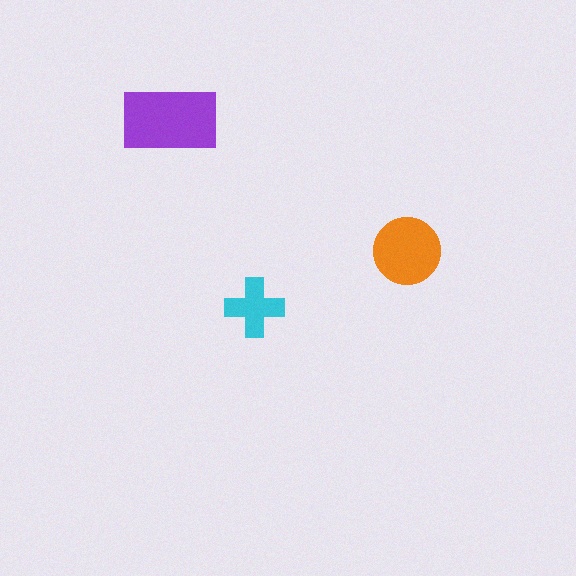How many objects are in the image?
There are 3 objects in the image.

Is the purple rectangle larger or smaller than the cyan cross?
Larger.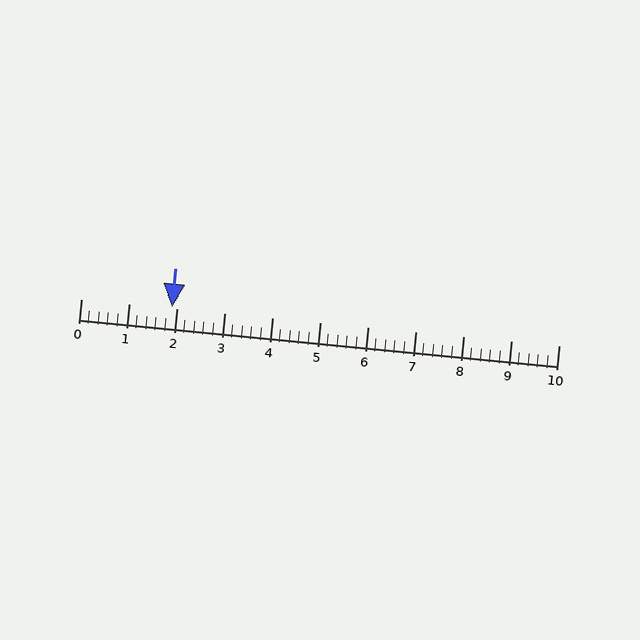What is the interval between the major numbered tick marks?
The major tick marks are spaced 1 units apart.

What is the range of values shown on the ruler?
The ruler shows values from 0 to 10.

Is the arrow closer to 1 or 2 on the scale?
The arrow is closer to 2.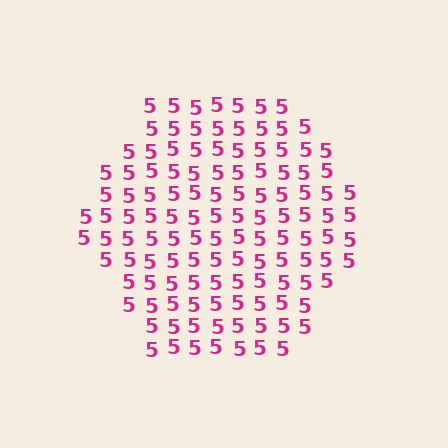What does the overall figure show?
The overall figure shows a hexagon.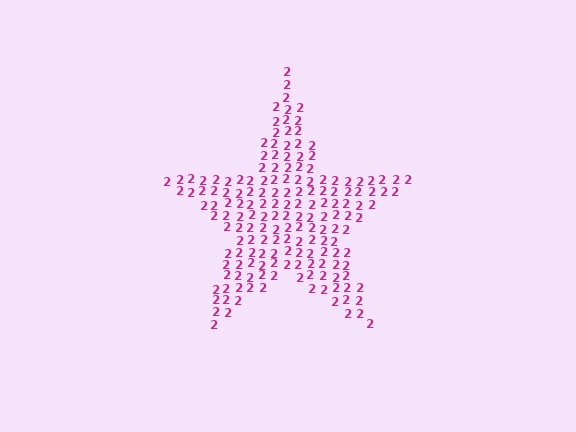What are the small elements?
The small elements are digit 2's.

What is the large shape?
The large shape is a star.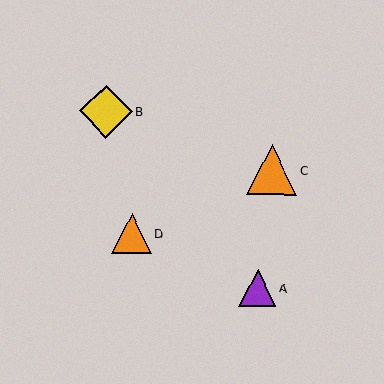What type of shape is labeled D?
Shape D is an orange triangle.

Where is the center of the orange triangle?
The center of the orange triangle is at (272, 170).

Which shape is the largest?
The yellow diamond (labeled B) is the largest.